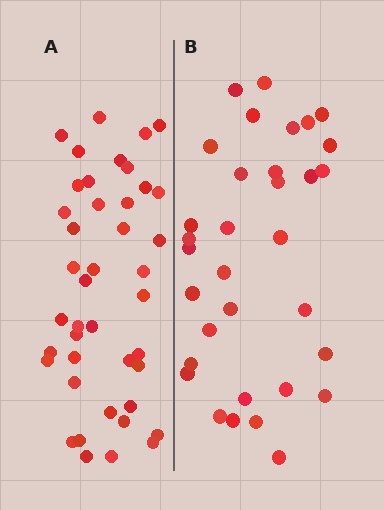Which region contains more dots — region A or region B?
Region A (the left region) has more dots.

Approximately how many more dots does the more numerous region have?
Region A has roughly 8 or so more dots than region B.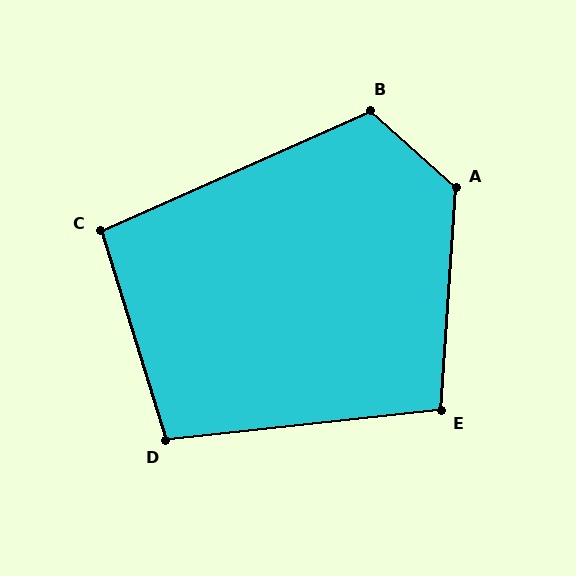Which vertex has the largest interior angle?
A, at approximately 128 degrees.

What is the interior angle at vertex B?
Approximately 114 degrees (obtuse).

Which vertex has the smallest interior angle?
C, at approximately 97 degrees.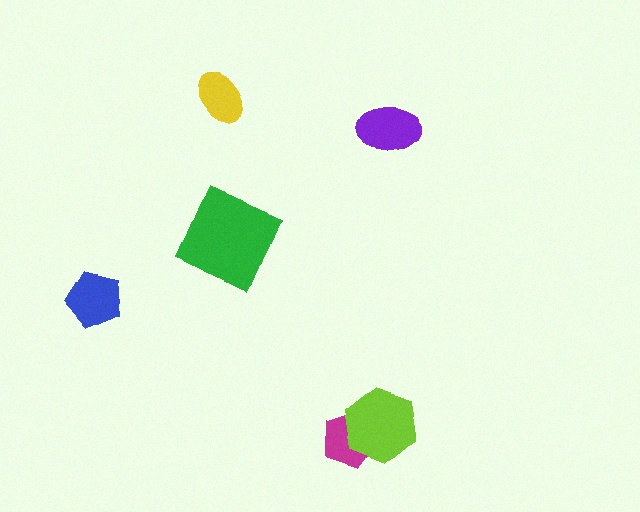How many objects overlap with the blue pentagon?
0 objects overlap with the blue pentagon.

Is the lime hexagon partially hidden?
No, no other shape covers it.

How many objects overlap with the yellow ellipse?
0 objects overlap with the yellow ellipse.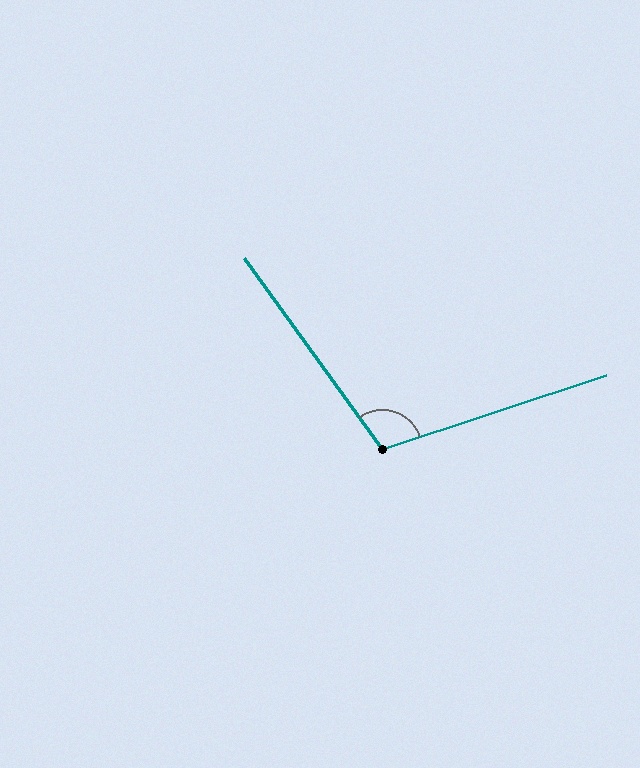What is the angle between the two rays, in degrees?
Approximately 107 degrees.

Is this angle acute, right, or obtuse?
It is obtuse.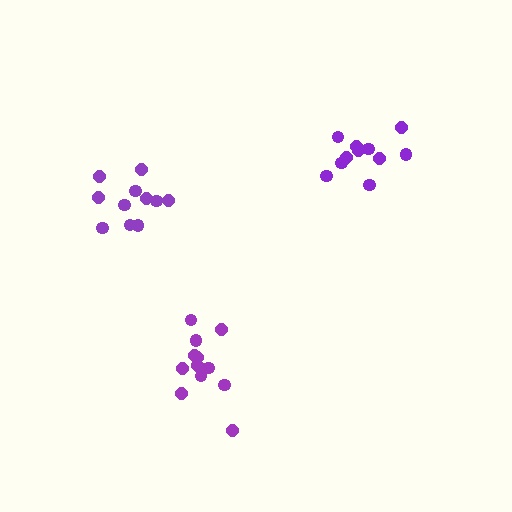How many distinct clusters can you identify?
There are 3 distinct clusters.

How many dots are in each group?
Group 1: 12 dots, Group 2: 11 dots, Group 3: 11 dots (34 total).